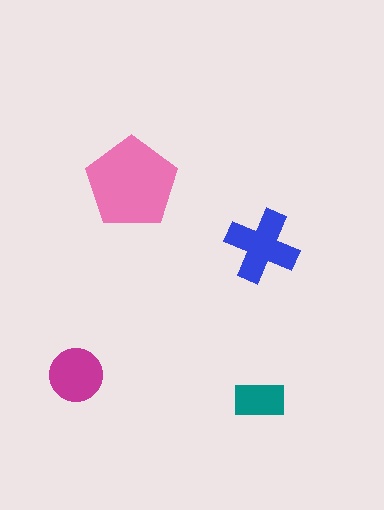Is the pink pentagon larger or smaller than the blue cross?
Larger.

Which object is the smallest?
The teal rectangle.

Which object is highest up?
The pink pentagon is topmost.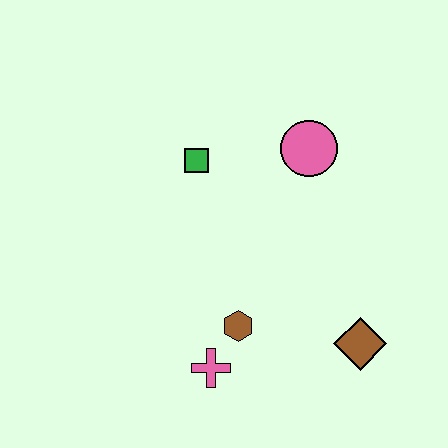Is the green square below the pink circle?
Yes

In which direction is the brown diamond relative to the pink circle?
The brown diamond is below the pink circle.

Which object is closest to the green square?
The pink circle is closest to the green square.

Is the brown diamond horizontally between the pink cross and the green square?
No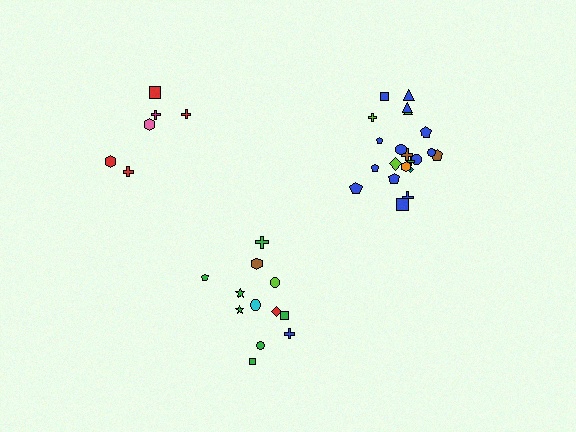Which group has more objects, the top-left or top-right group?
The top-right group.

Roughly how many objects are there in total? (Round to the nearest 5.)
Roughly 40 objects in total.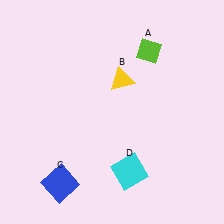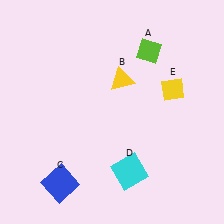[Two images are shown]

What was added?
A yellow diamond (E) was added in Image 2.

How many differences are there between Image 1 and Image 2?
There is 1 difference between the two images.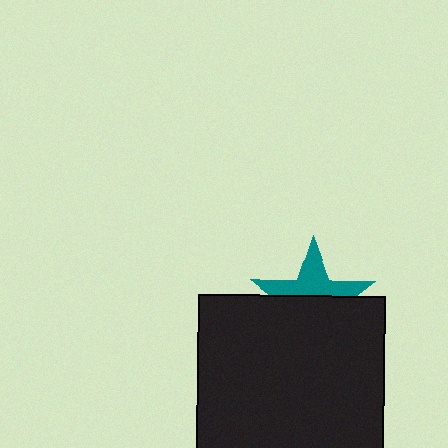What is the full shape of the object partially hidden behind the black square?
The partially hidden object is a teal star.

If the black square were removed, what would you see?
You would see the complete teal star.